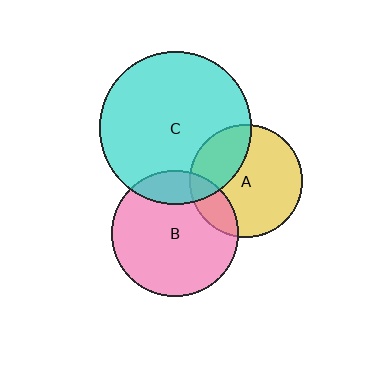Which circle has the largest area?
Circle C (cyan).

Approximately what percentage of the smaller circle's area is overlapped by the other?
Approximately 15%.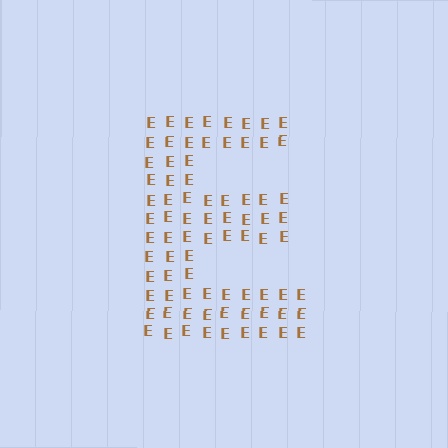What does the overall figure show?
The overall figure shows the letter E.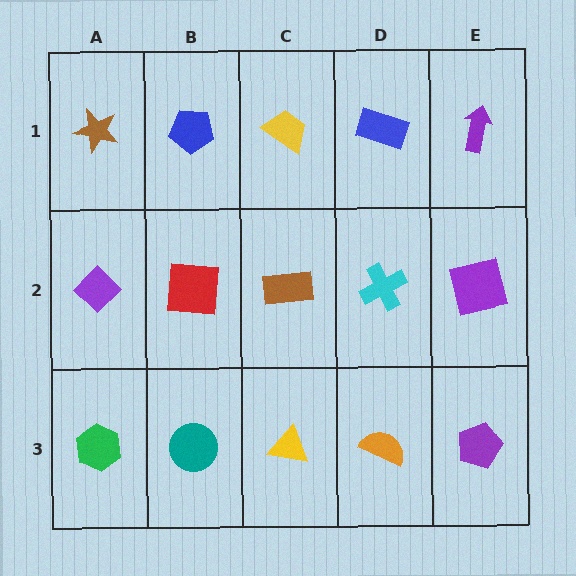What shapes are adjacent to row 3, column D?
A cyan cross (row 2, column D), a yellow triangle (row 3, column C), a purple pentagon (row 3, column E).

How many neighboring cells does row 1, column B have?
3.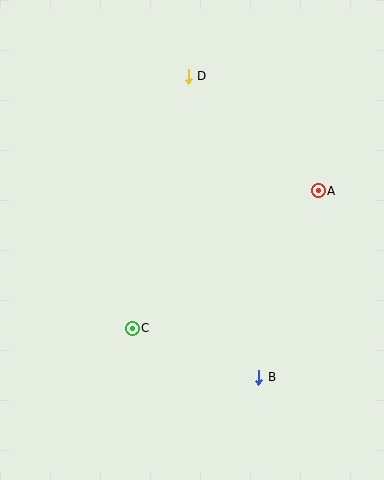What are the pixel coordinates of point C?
Point C is at (132, 328).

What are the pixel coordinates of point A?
Point A is at (318, 191).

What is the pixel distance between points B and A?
The distance between B and A is 195 pixels.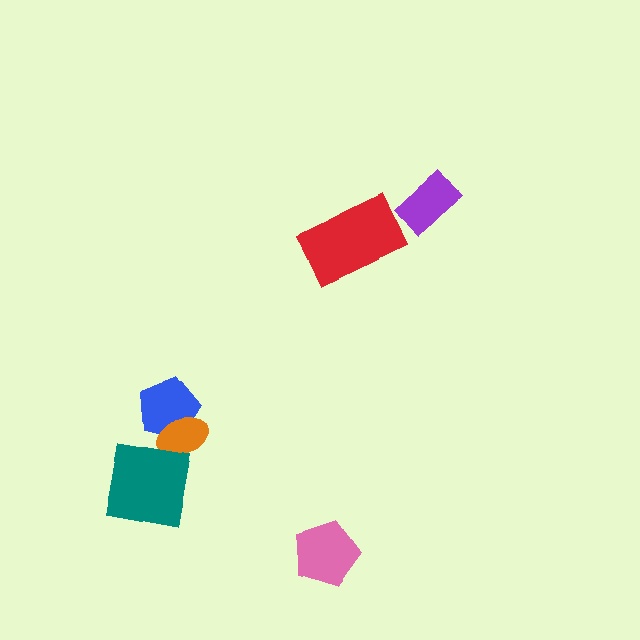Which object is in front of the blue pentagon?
The orange ellipse is in front of the blue pentagon.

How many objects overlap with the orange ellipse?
1 object overlaps with the orange ellipse.